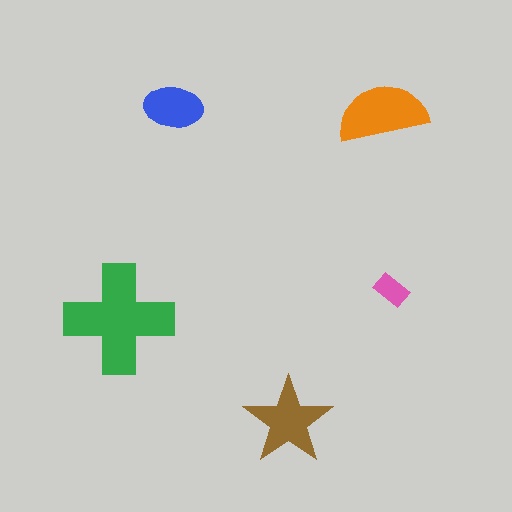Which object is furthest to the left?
The green cross is leftmost.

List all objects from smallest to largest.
The pink rectangle, the blue ellipse, the brown star, the orange semicircle, the green cross.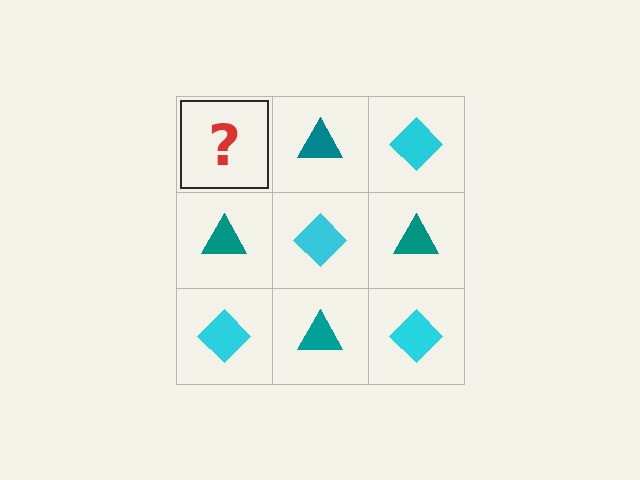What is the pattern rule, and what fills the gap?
The rule is that it alternates cyan diamond and teal triangle in a checkerboard pattern. The gap should be filled with a cyan diamond.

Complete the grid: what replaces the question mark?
The question mark should be replaced with a cyan diamond.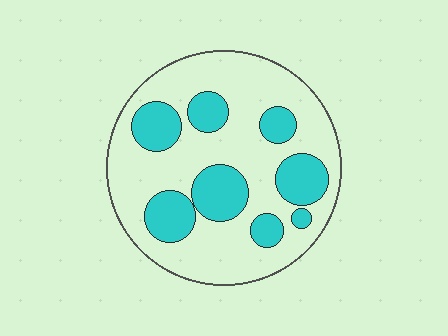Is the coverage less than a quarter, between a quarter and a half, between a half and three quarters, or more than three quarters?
Between a quarter and a half.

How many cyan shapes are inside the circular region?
8.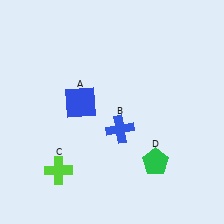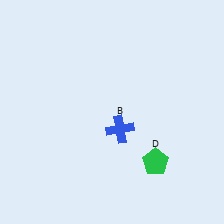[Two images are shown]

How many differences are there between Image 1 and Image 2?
There are 2 differences between the two images.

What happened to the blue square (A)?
The blue square (A) was removed in Image 2. It was in the top-left area of Image 1.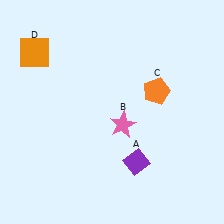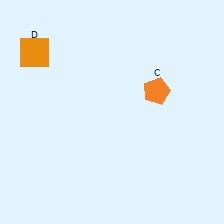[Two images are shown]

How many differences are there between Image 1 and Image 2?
There are 2 differences between the two images.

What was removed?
The purple diamond (A), the pink star (B) were removed in Image 2.